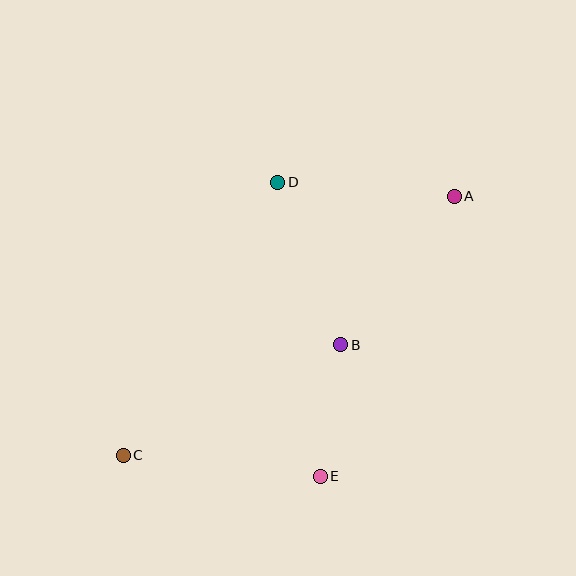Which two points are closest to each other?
Points B and E are closest to each other.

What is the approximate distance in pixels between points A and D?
The distance between A and D is approximately 177 pixels.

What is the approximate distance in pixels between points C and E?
The distance between C and E is approximately 198 pixels.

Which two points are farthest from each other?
Points A and C are farthest from each other.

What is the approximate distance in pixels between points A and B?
The distance between A and B is approximately 187 pixels.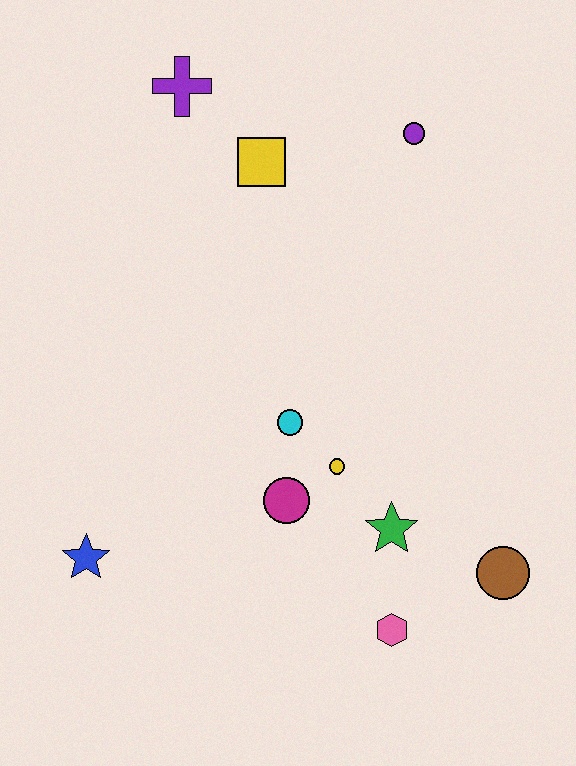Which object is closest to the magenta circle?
The yellow circle is closest to the magenta circle.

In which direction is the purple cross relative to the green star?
The purple cross is above the green star.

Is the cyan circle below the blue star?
No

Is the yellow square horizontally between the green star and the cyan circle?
No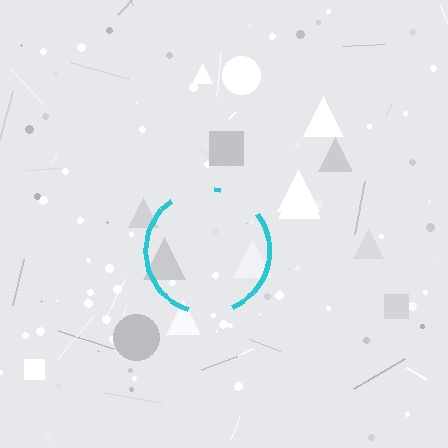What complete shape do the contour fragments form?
The contour fragments form a circle.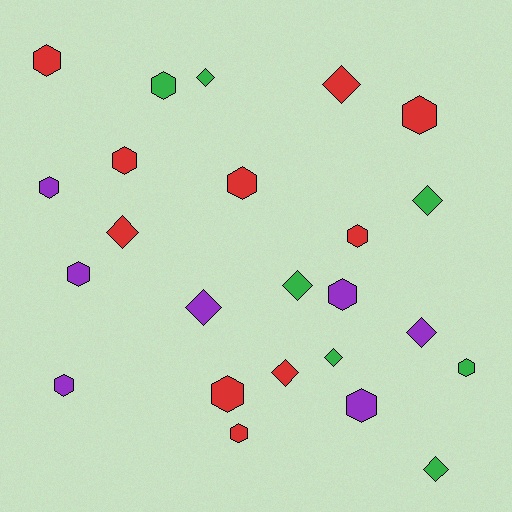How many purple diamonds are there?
There are 2 purple diamonds.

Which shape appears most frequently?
Hexagon, with 14 objects.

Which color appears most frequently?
Red, with 10 objects.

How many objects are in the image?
There are 24 objects.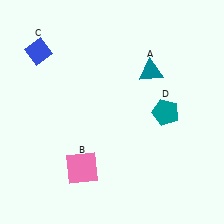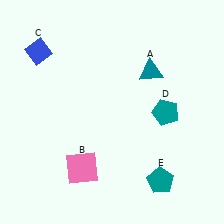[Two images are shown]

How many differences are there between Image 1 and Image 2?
There is 1 difference between the two images.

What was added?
A teal pentagon (E) was added in Image 2.